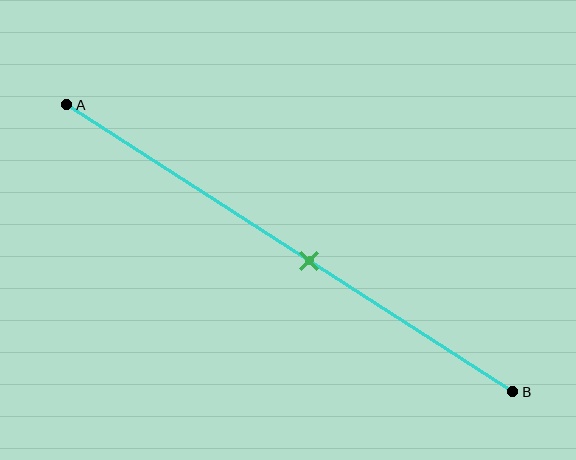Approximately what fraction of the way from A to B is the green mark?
The green mark is approximately 55% of the way from A to B.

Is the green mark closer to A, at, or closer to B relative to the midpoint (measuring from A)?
The green mark is closer to point B than the midpoint of segment AB.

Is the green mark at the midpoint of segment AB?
No, the mark is at about 55% from A, not at the 50% midpoint.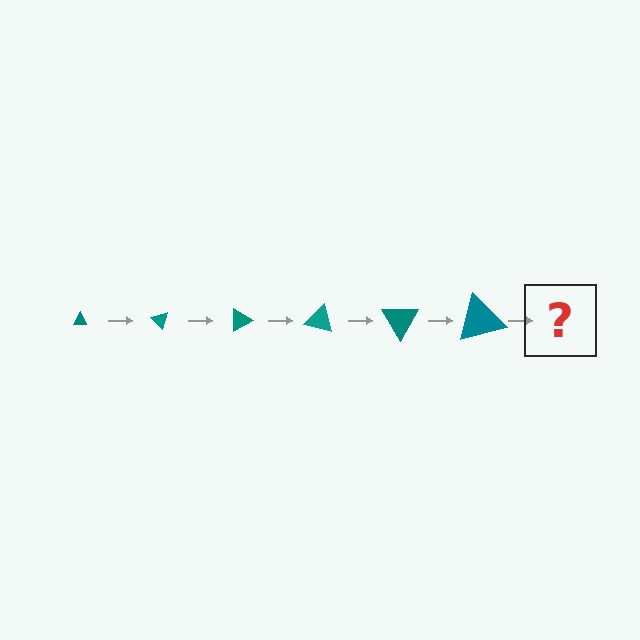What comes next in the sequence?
The next element should be a triangle, larger than the previous one and rotated 270 degrees from the start.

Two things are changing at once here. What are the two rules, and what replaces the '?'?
The two rules are that the triangle grows larger each step and it rotates 45 degrees each step. The '?' should be a triangle, larger than the previous one and rotated 270 degrees from the start.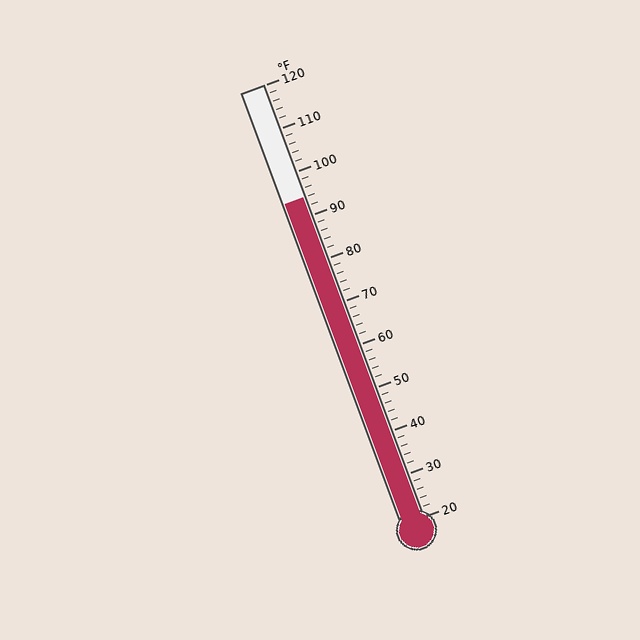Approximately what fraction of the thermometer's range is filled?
The thermometer is filled to approximately 75% of its range.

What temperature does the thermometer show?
The thermometer shows approximately 94°F.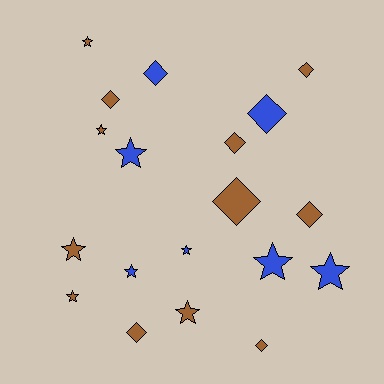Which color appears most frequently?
Brown, with 12 objects.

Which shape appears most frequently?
Star, with 10 objects.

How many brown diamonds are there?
There are 7 brown diamonds.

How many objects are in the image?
There are 19 objects.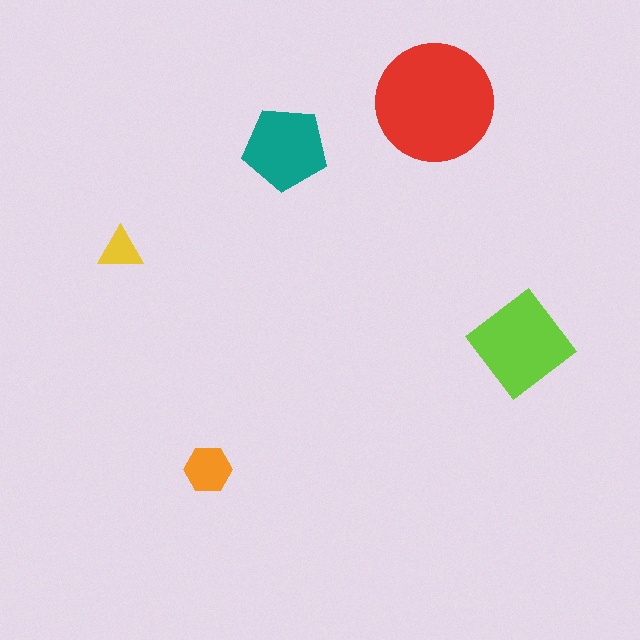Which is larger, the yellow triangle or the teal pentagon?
The teal pentagon.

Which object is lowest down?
The orange hexagon is bottommost.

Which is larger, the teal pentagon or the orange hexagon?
The teal pentagon.